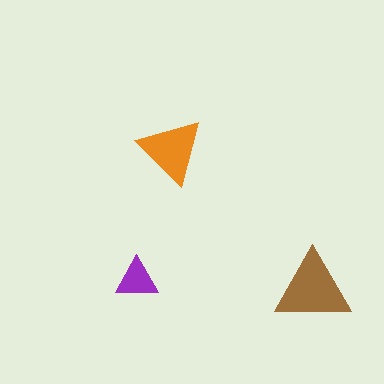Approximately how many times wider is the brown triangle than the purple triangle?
About 2 times wider.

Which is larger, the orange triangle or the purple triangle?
The orange one.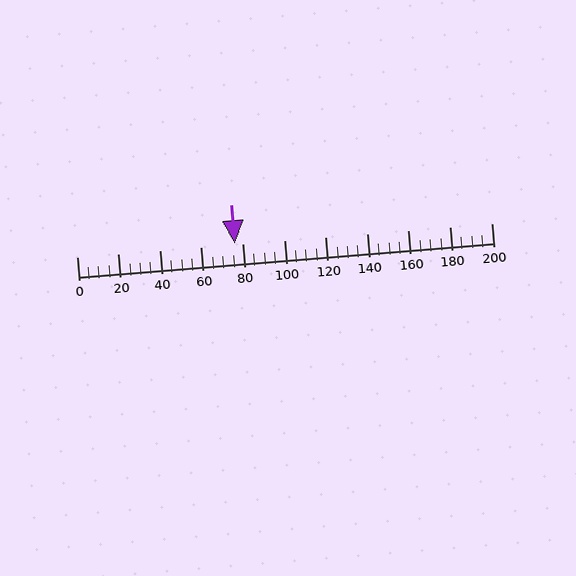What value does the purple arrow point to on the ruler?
The purple arrow points to approximately 76.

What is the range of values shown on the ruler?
The ruler shows values from 0 to 200.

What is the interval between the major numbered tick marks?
The major tick marks are spaced 20 units apart.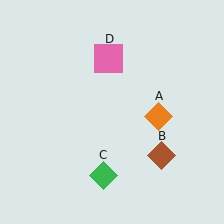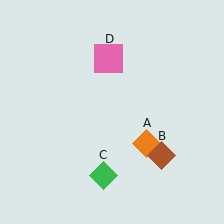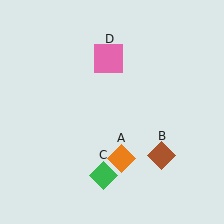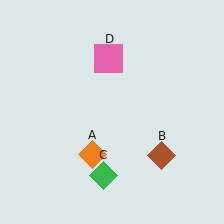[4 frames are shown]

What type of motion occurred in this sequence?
The orange diamond (object A) rotated clockwise around the center of the scene.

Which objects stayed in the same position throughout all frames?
Brown diamond (object B) and green diamond (object C) and pink square (object D) remained stationary.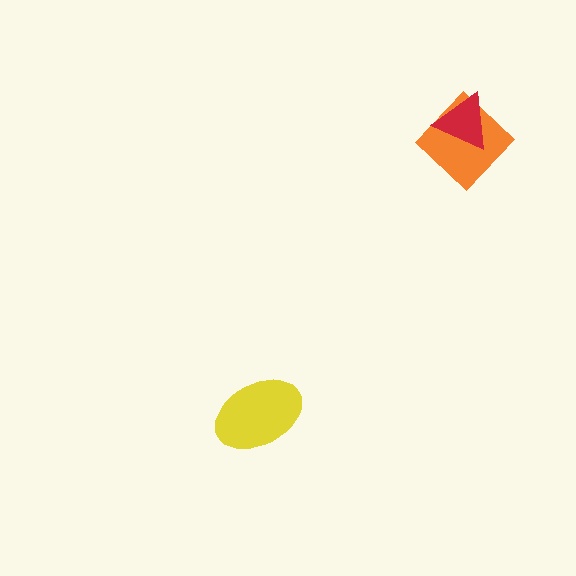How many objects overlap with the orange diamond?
1 object overlaps with the orange diamond.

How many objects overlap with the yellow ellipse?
0 objects overlap with the yellow ellipse.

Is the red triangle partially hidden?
No, no other shape covers it.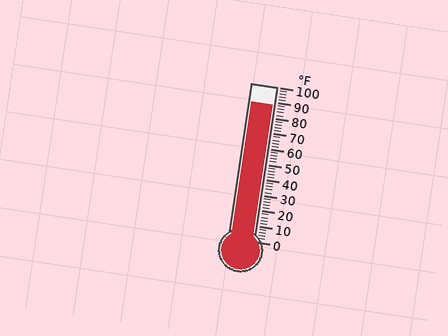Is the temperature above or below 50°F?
The temperature is above 50°F.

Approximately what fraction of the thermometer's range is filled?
The thermometer is filled to approximately 90% of its range.